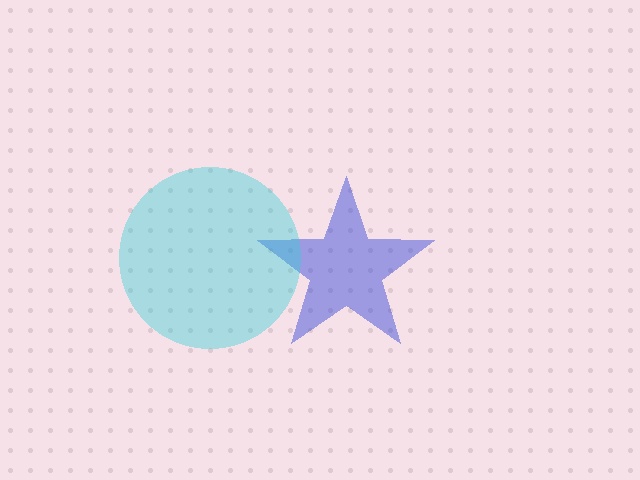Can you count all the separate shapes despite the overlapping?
Yes, there are 2 separate shapes.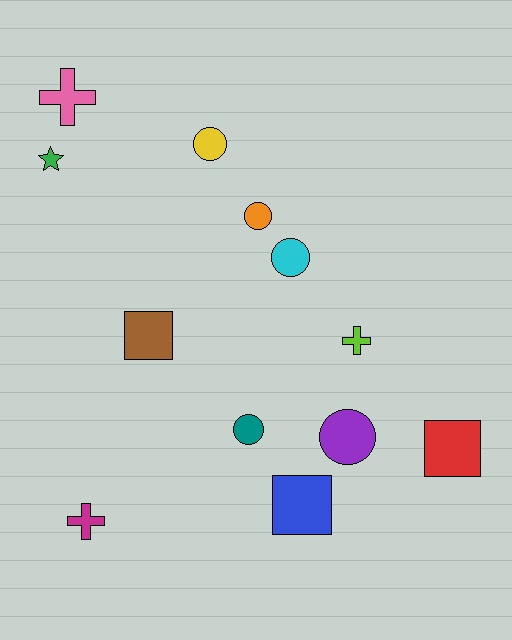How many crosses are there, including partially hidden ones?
There are 3 crosses.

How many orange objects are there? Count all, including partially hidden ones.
There is 1 orange object.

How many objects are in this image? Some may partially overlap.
There are 12 objects.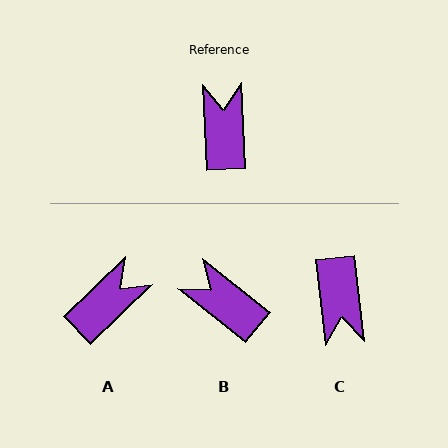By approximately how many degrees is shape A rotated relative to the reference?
Approximately 49 degrees clockwise.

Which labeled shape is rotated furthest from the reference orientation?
C, about 177 degrees away.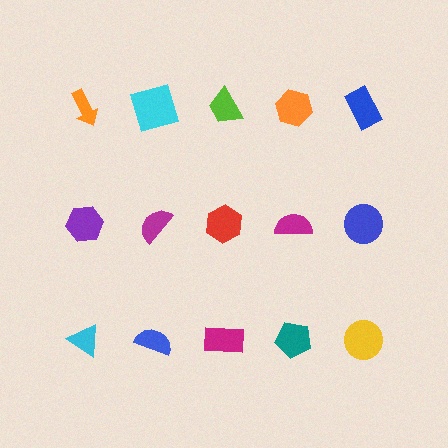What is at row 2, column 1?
A purple hexagon.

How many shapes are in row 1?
5 shapes.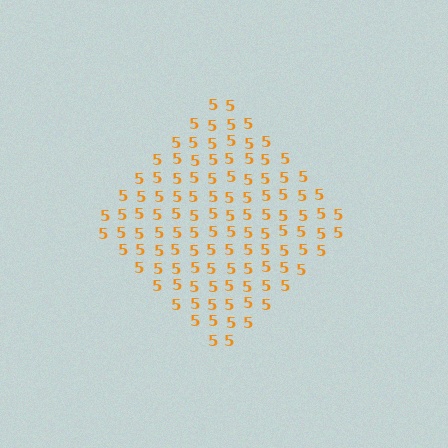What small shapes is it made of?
It is made of small digit 5's.